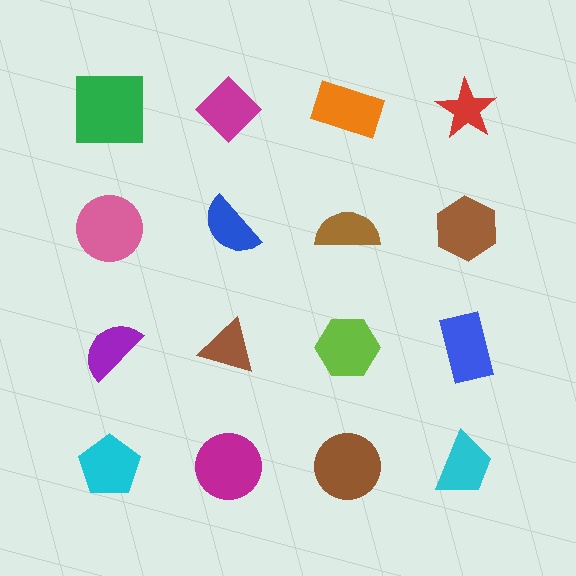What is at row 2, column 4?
A brown hexagon.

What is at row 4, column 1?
A cyan pentagon.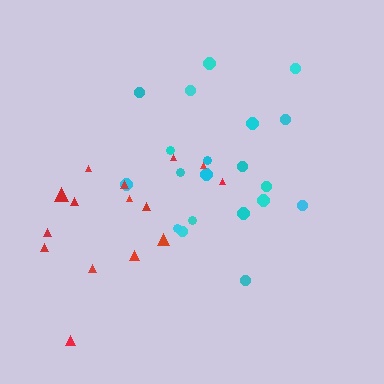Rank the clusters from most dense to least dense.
cyan, red.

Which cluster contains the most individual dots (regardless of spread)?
Cyan (20).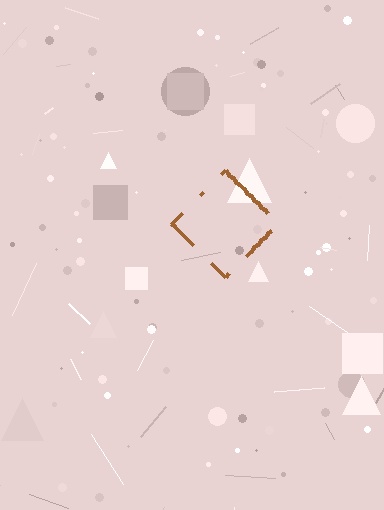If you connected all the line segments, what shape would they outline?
They would outline a diamond.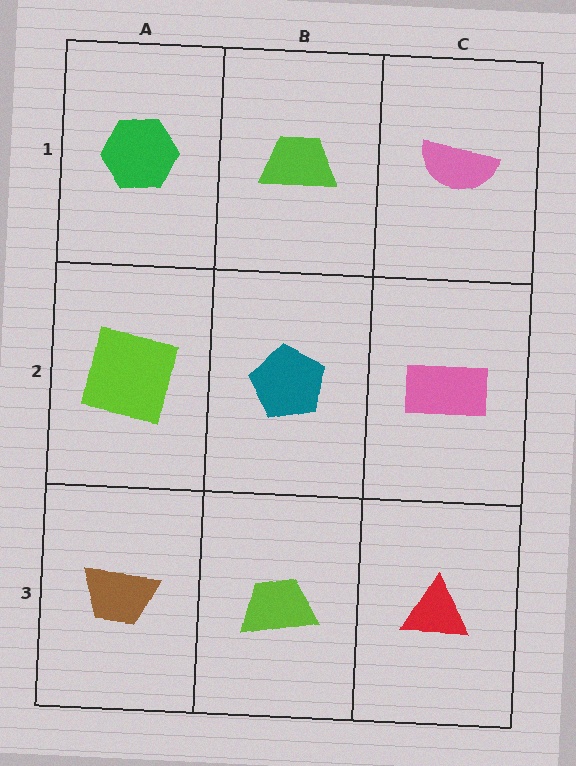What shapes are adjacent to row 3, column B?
A teal pentagon (row 2, column B), a brown trapezoid (row 3, column A), a red triangle (row 3, column C).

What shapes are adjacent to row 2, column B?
A lime trapezoid (row 1, column B), a lime trapezoid (row 3, column B), a lime square (row 2, column A), a pink rectangle (row 2, column C).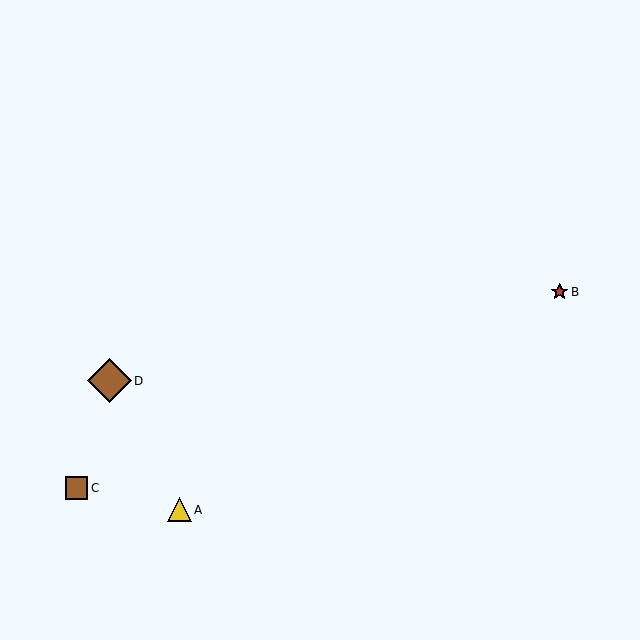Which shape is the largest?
The brown diamond (labeled D) is the largest.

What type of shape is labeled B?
Shape B is a red star.